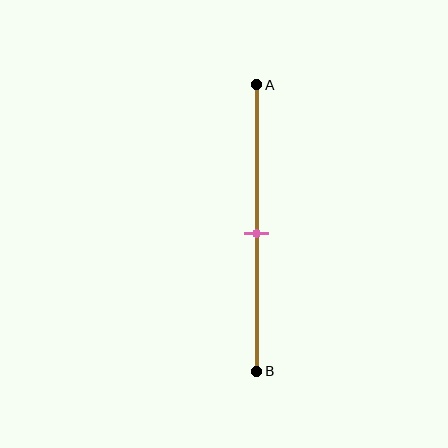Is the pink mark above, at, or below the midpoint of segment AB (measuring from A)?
The pink mark is approximately at the midpoint of segment AB.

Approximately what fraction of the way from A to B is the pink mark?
The pink mark is approximately 50% of the way from A to B.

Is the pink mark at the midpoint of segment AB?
Yes, the mark is approximately at the midpoint.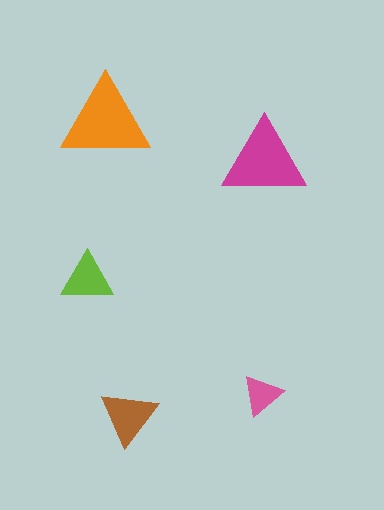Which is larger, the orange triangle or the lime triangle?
The orange one.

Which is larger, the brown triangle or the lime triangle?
The brown one.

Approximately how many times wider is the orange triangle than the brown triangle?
About 1.5 times wider.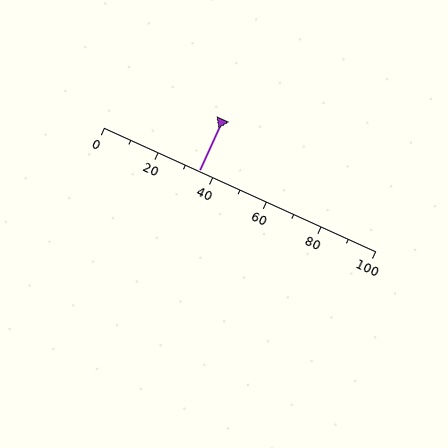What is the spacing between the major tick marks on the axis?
The major ticks are spaced 20 apart.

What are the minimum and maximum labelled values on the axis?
The axis runs from 0 to 100.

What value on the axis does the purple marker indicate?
The marker indicates approximately 35.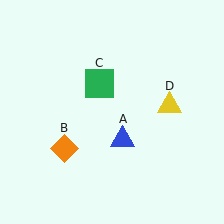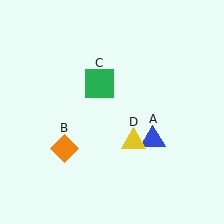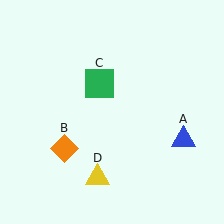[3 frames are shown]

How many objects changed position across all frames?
2 objects changed position: blue triangle (object A), yellow triangle (object D).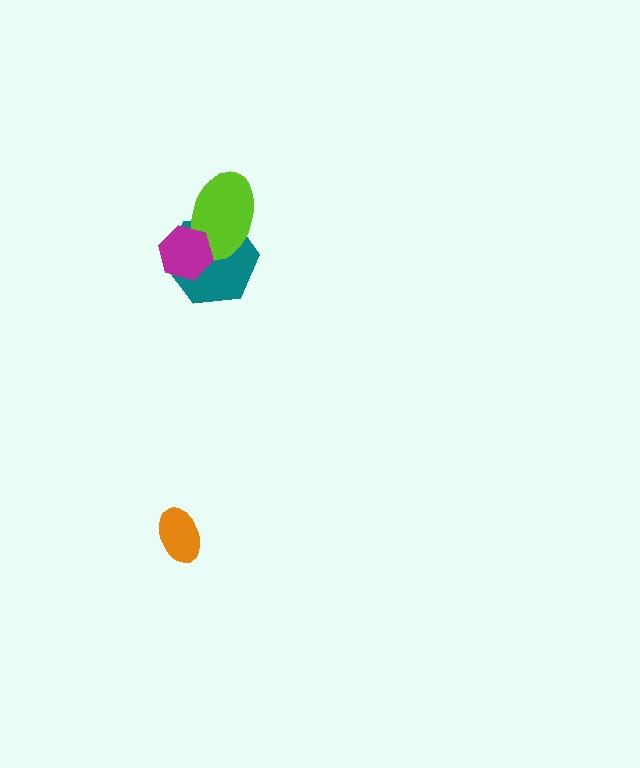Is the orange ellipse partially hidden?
No, no other shape covers it.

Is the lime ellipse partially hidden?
Yes, it is partially covered by another shape.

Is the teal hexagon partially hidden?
Yes, it is partially covered by another shape.